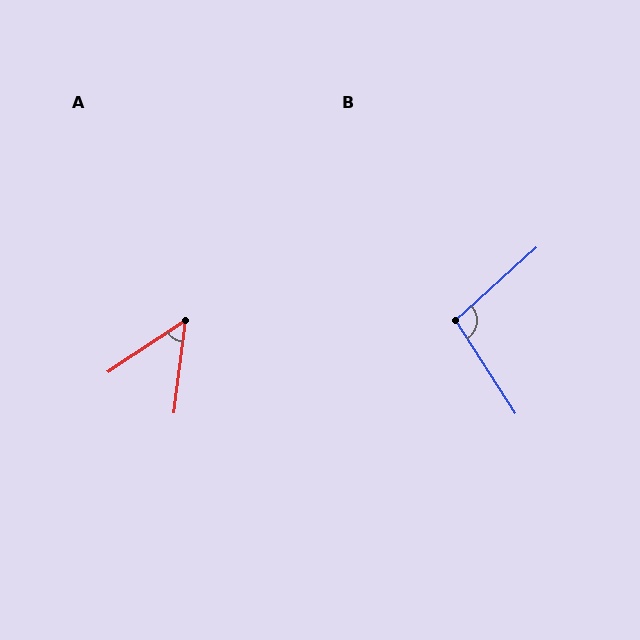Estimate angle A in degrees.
Approximately 49 degrees.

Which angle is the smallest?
A, at approximately 49 degrees.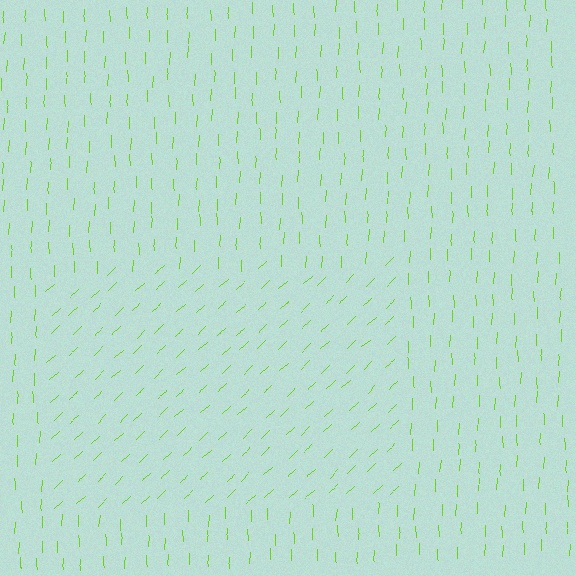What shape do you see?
I see a rectangle.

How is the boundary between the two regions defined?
The boundary is defined purely by a change in line orientation (approximately 45 degrees difference). All lines are the same color and thickness.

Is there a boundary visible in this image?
Yes, there is a texture boundary formed by a change in line orientation.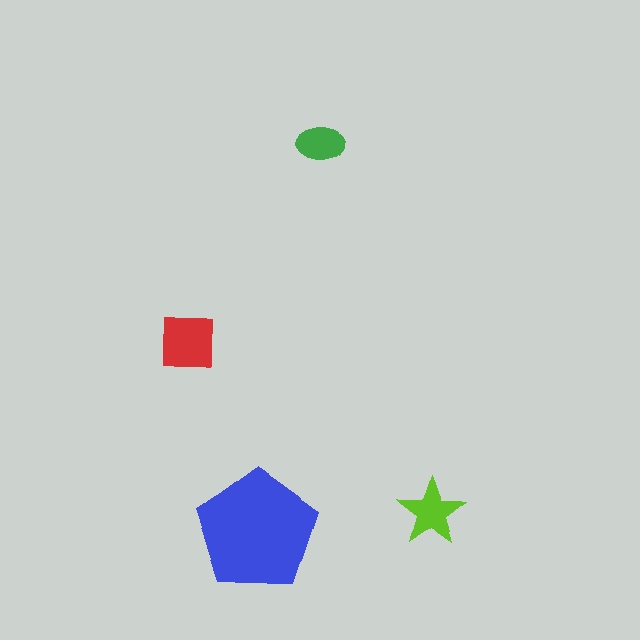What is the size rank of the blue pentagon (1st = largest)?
1st.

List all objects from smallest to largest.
The green ellipse, the lime star, the red square, the blue pentagon.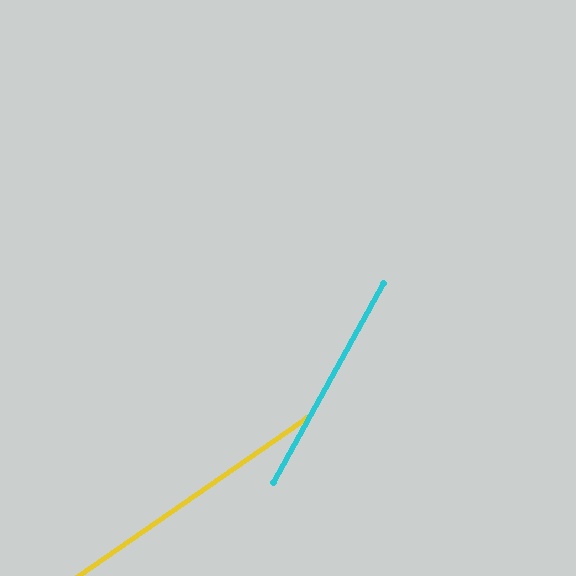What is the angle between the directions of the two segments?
Approximately 26 degrees.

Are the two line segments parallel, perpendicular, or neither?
Neither parallel nor perpendicular — they differ by about 26°.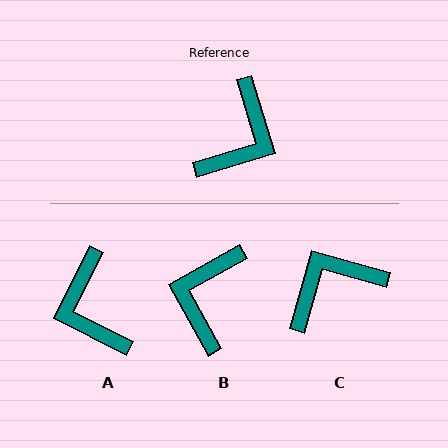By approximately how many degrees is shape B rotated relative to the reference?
Approximately 168 degrees clockwise.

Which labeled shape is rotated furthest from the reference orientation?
B, about 168 degrees away.